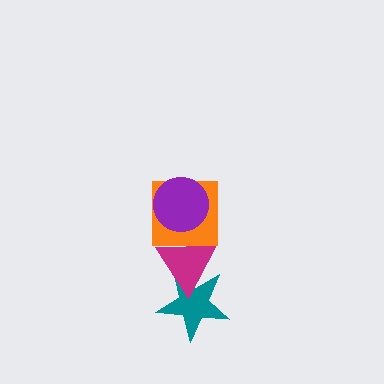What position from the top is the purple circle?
The purple circle is 1st from the top.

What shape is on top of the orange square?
The purple circle is on top of the orange square.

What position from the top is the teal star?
The teal star is 4th from the top.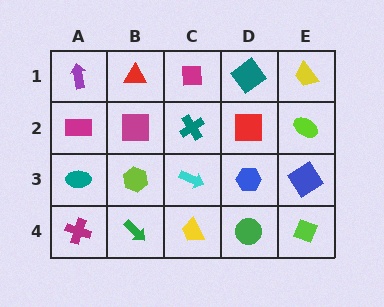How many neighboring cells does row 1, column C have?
3.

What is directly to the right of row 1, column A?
A red triangle.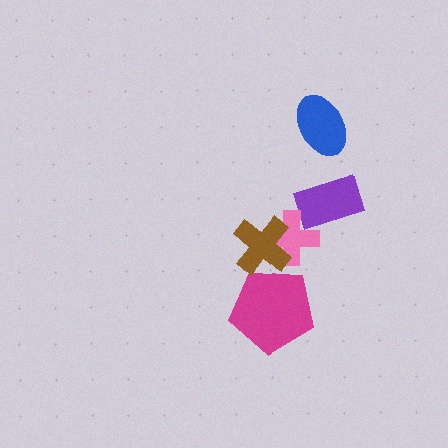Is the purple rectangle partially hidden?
Yes, it is partially covered by another shape.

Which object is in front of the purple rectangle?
The pink cross is in front of the purple rectangle.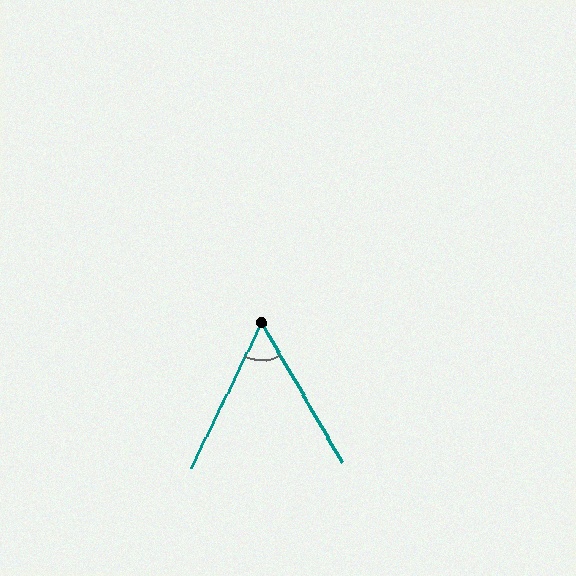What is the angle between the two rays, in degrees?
Approximately 56 degrees.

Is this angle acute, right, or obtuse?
It is acute.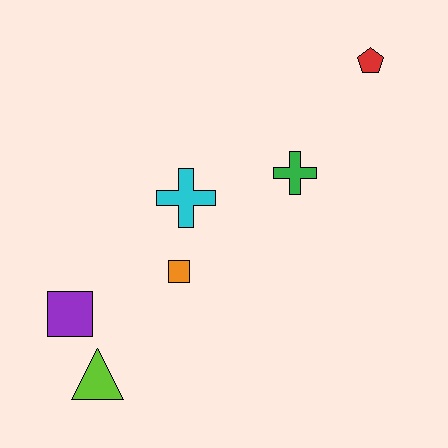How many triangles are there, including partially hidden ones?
There is 1 triangle.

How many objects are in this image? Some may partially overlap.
There are 6 objects.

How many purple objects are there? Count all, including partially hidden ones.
There is 1 purple object.